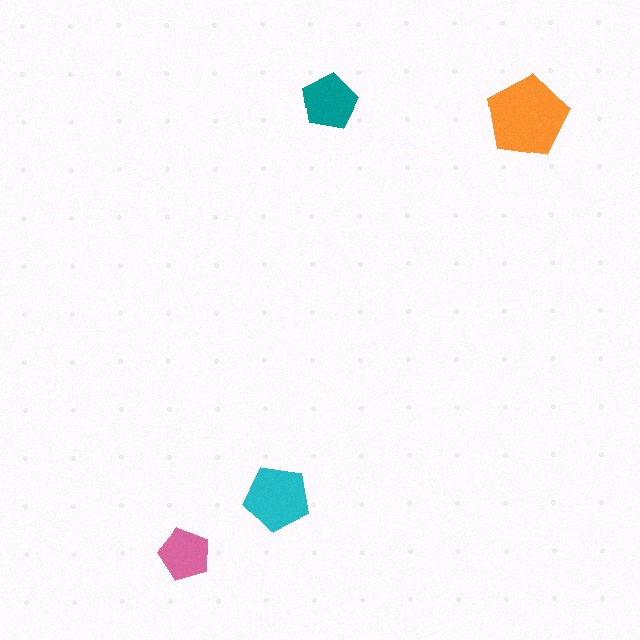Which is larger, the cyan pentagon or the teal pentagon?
The cyan one.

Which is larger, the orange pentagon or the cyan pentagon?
The orange one.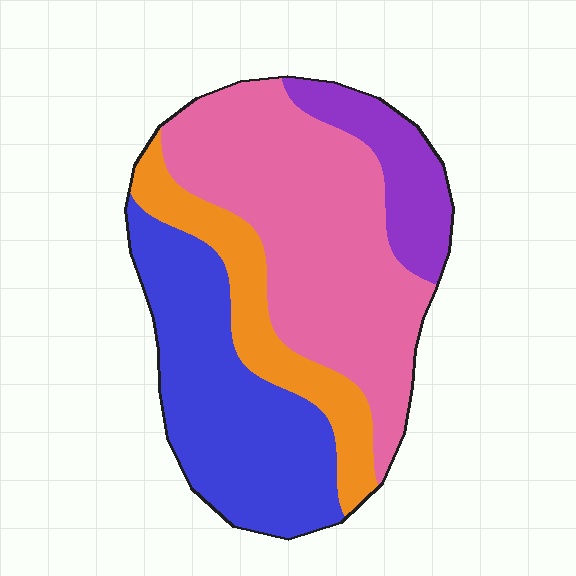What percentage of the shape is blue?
Blue covers around 30% of the shape.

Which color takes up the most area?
Pink, at roughly 40%.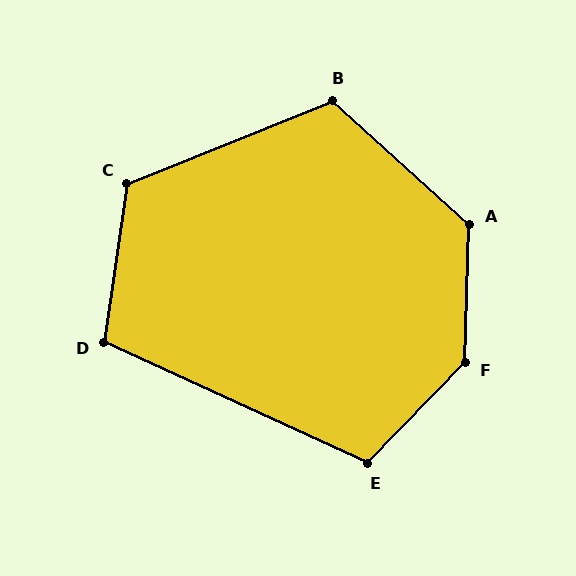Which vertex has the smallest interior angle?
D, at approximately 106 degrees.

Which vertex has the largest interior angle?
F, at approximately 138 degrees.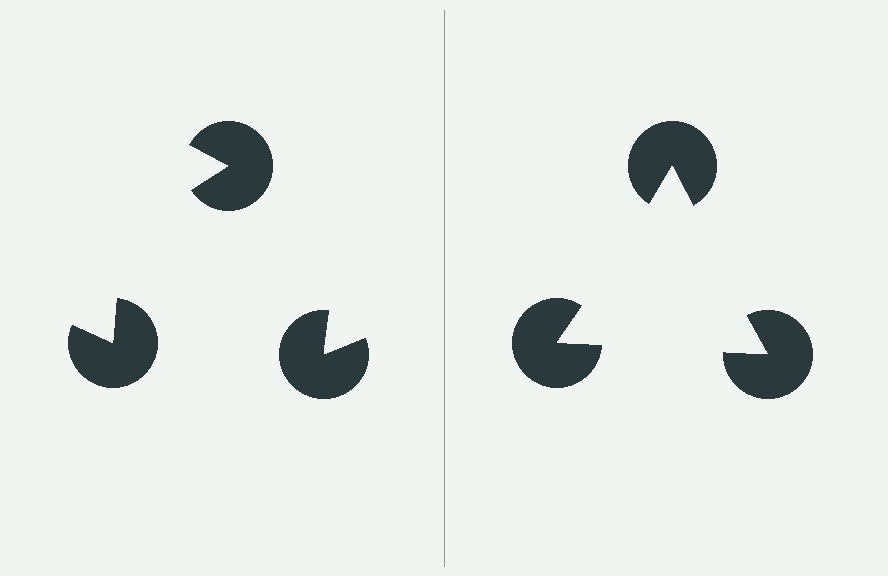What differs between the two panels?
The pac-man discs are positioned identically on both sides; only the wedge orientations differ. On the right they align to a triangle; on the left they are misaligned.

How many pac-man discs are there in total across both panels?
6 — 3 on each side.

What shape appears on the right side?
An illusory triangle.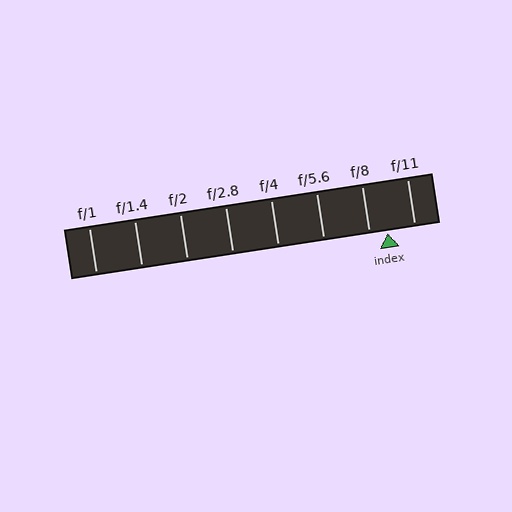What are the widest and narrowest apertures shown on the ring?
The widest aperture shown is f/1 and the narrowest is f/11.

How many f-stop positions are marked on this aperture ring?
There are 8 f-stop positions marked.